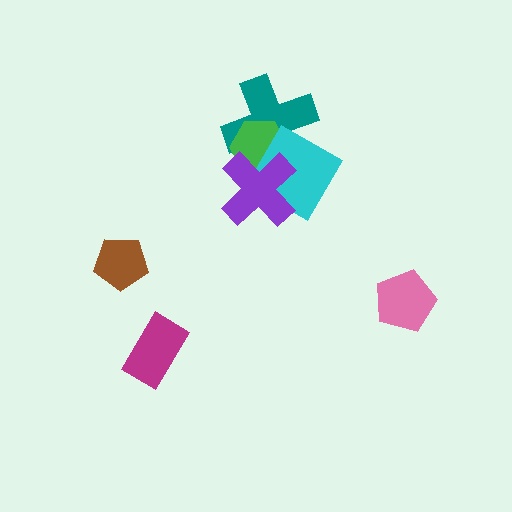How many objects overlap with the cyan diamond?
3 objects overlap with the cyan diamond.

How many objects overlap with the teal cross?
3 objects overlap with the teal cross.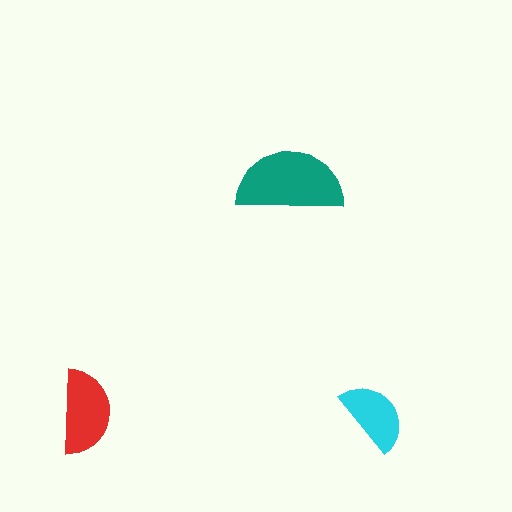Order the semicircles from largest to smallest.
the teal one, the red one, the cyan one.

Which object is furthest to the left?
The red semicircle is leftmost.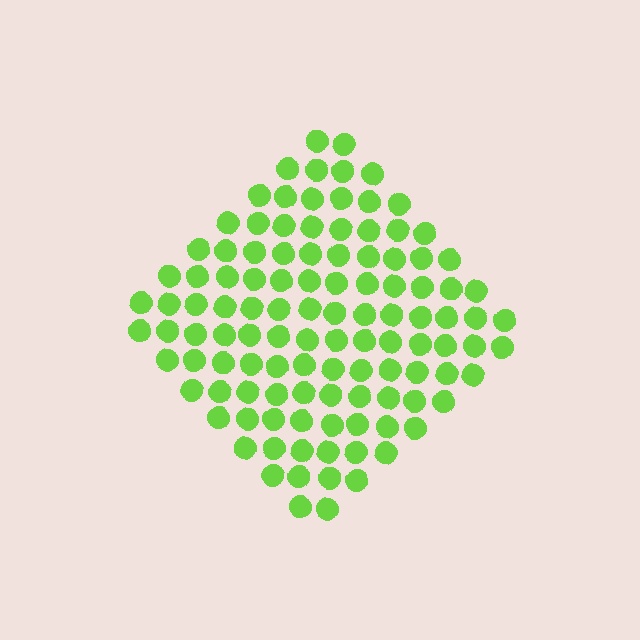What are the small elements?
The small elements are circles.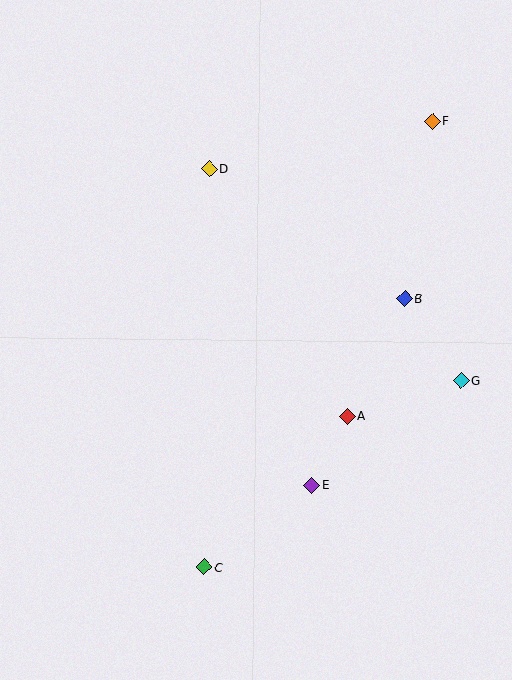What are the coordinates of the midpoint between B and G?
The midpoint between B and G is at (433, 340).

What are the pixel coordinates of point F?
Point F is at (433, 121).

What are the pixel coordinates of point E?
Point E is at (312, 485).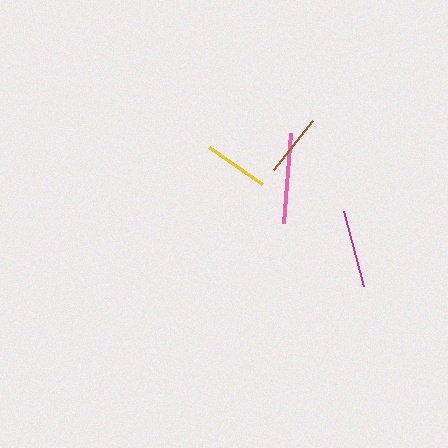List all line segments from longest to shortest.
From longest to shortest: pink, magenta, yellow, brown.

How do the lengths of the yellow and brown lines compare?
The yellow and brown lines are approximately the same length.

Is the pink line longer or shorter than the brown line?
The pink line is longer than the brown line.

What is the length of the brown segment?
The brown segment is approximately 63 pixels long.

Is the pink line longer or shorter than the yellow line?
The pink line is longer than the yellow line.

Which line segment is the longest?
The pink line is the longest at approximately 90 pixels.